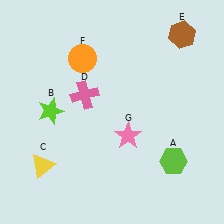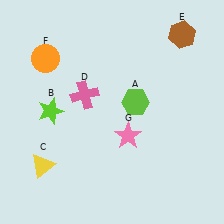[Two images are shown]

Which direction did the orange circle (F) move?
The orange circle (F) moved left.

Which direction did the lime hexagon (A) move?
The lime hexagon (A) moved up.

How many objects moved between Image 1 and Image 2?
2 objects moved between the two images.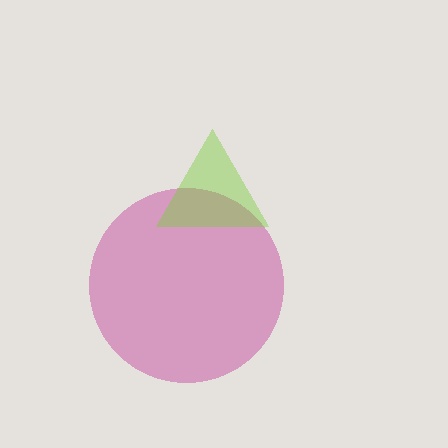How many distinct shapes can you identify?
There are 2 distinct shapes: a magenta circle, a lime triangle.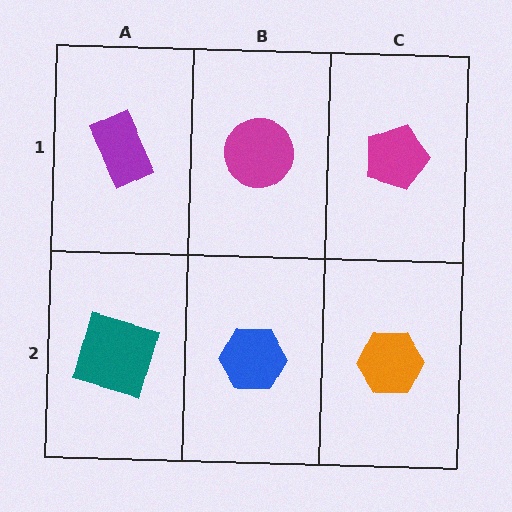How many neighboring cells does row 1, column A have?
2.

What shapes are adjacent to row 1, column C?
An orange hexagon (row 2, column C), a magenta circle (row 1, column B).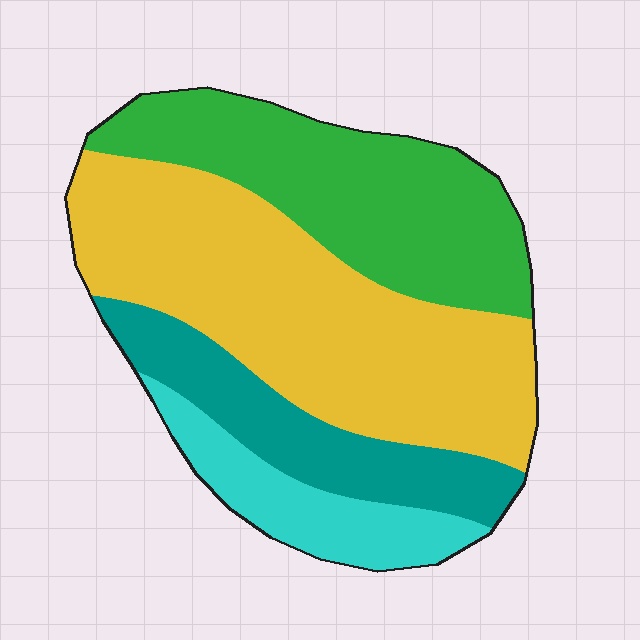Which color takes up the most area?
Yellow, at roughly 45%.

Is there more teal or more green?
Green.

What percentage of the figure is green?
Green covers 29% of the figure.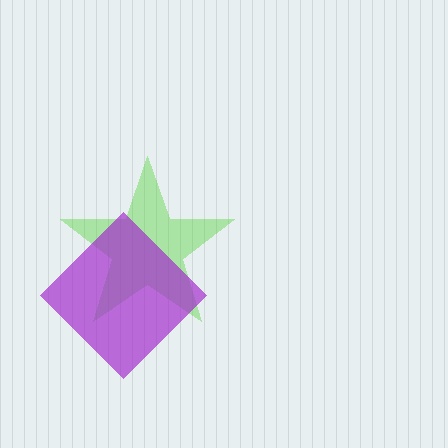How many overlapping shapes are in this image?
There are 2 overlapping shapes in the image.